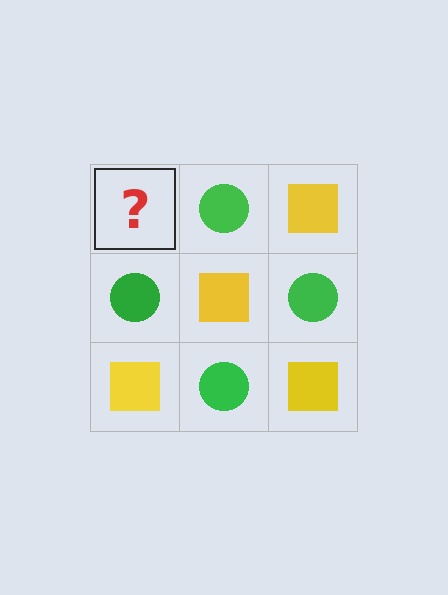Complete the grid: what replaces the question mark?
The question mark should be replaced with a yellow square.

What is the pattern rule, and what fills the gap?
The rule is that it alternates yellow square and green circle in a checkerboard pattern. The gap should be filled with a yellow square.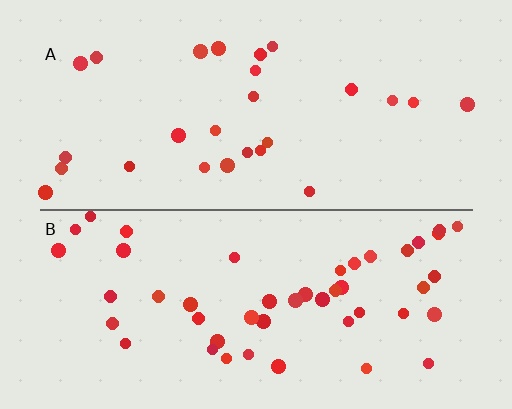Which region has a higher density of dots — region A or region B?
B (the bottom).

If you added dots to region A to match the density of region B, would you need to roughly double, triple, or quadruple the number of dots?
Approximately double.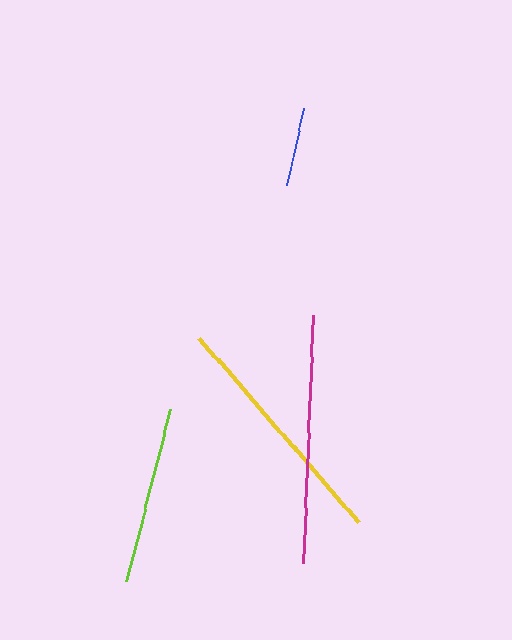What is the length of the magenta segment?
The magenta segment is approximately 248 pixels long.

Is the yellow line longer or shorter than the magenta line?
The magenta line is longer than the yellow line.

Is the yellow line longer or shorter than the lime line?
The yellow line is longer than the lime line.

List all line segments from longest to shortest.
From longest to shortest: magenta, yellow, lime, blue.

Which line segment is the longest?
The magenta line is the longest at approximately 248 pixels.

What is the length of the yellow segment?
The yellow segment is approximately 244 pixels long.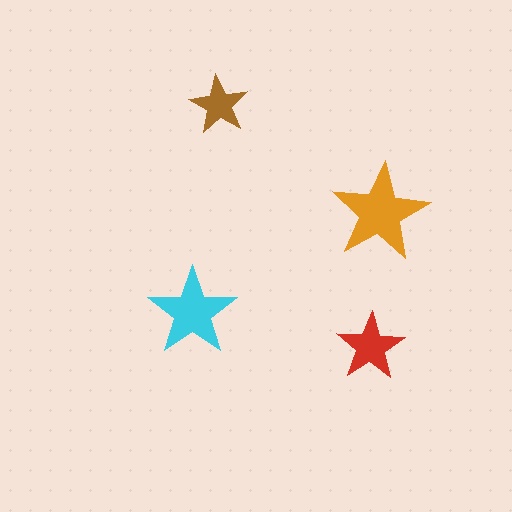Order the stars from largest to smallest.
the orange one, the cyan one, the red one, the brown one.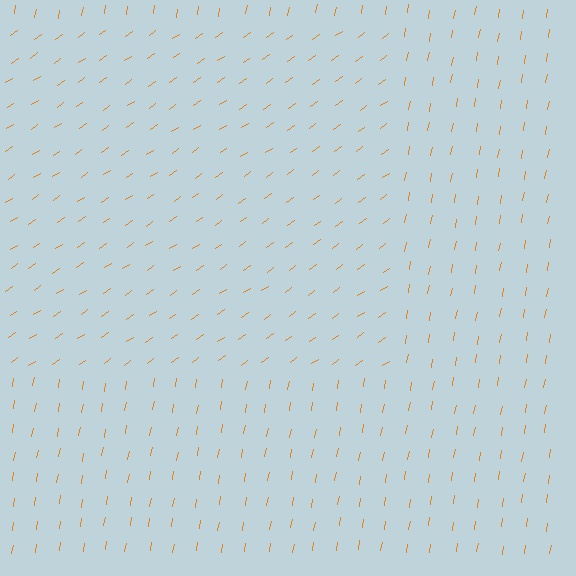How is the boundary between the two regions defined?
The boundary is defined purely by a change in line orientation (approximately 45 degrees difference). All lines are the same color and thickness.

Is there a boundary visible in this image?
Yes, there is a texture boundary formed by a change in line orientation.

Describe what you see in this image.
The image is filled with small orange line segments. A rectangle region in the image has lines oriented differently from the surrounding lines, creating a visible texture boundary.